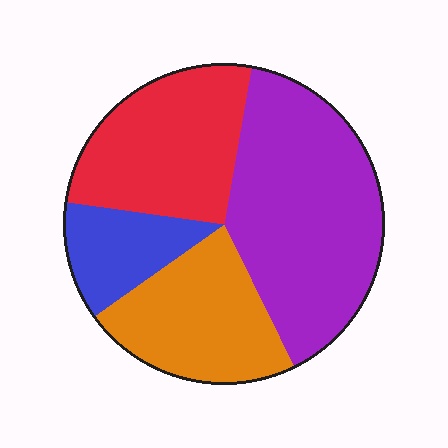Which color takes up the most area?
Purple, at roughly 40%.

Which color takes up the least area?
Blue, at roughly 10%.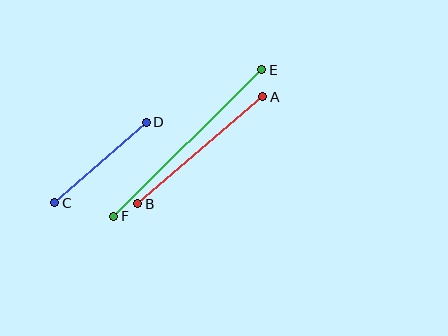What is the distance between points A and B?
The distance is approximately 164 pixels.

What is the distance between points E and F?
The distance is approximately 208 pixels.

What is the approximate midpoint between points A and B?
The midpoint is at approximately (200, 150) pixels.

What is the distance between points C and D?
The distance is approximately 122 pixels.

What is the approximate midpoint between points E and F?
The midpoint is at approximately (188, 143) pixels.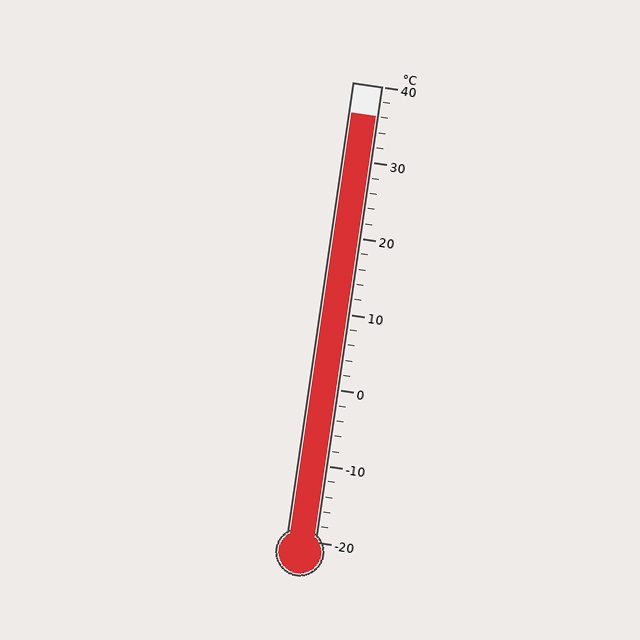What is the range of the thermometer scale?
The thermometer scale ranges from -20°C to 40°C.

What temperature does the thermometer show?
The thermometer shows approximately 36°C.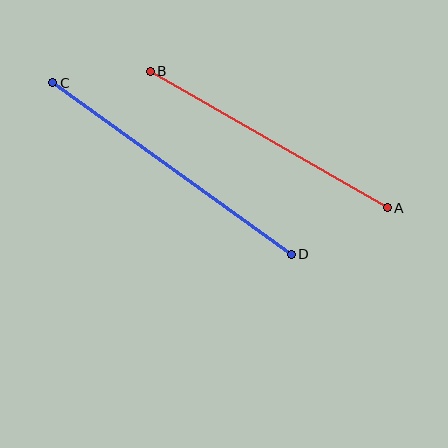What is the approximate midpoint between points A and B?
The midpoint is at approximately (269, 140) pixels.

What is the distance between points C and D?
The distance is approximately 294 pixels.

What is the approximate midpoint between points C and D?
The midpoint is at approximately (172, 168) pixels.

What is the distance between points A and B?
The distance is approximately 274 pixels.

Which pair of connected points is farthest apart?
Points C and D are farthest apart.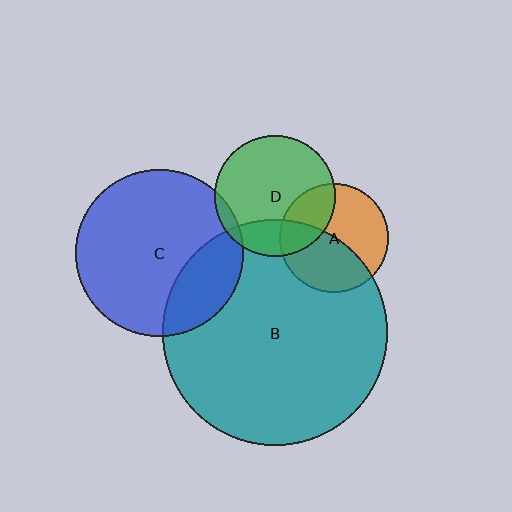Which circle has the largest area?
Circle B (teal).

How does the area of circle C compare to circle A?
Approximately 2.4 times.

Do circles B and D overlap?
Yes.